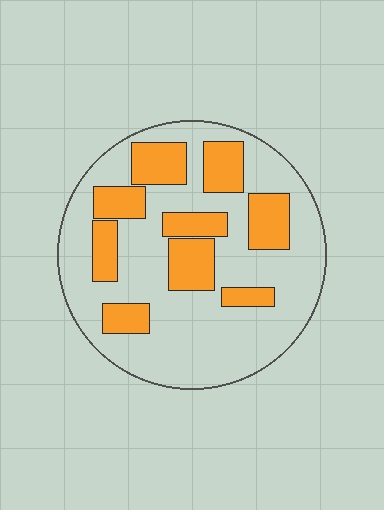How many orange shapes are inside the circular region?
9.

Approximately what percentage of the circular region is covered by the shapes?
Approximately 30%.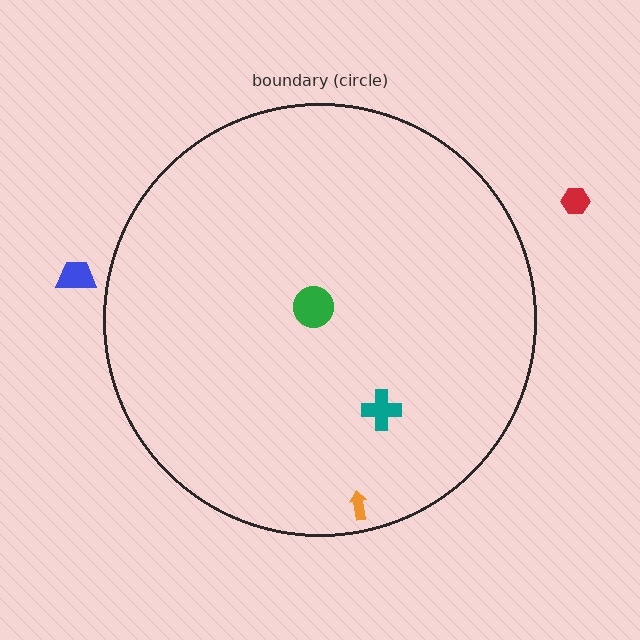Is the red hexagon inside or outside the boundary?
Outside.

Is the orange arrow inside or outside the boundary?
Inside.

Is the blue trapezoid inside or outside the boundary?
Outside.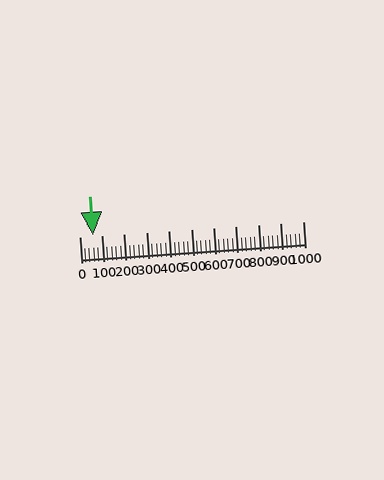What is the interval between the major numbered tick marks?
The major tick marks are spaced 100 units apart.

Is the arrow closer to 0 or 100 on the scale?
The arrow is closer to 100.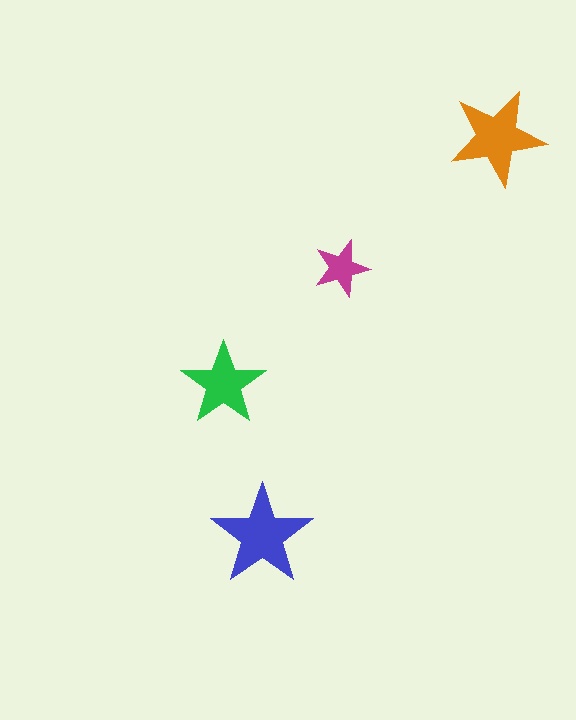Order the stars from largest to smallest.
the blue one, the orange one, the green one, the magenta one.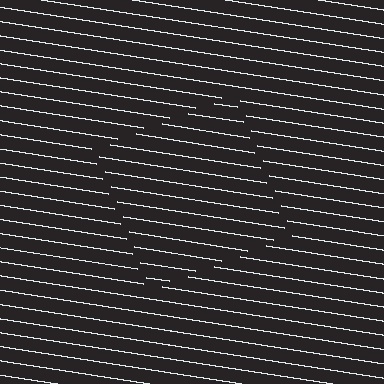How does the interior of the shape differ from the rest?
The interior of the shape contains the same grating, shifted by half a period — the contour is defined by the phase discontinuity where line-ends from the inner and outer gratings abut.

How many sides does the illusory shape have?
4 sides — the line-ends trace a square.